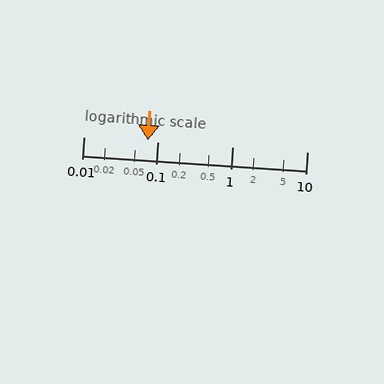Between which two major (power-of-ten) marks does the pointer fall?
The pointer is between 0.01 and 0.1.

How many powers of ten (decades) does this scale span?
The scale spans 3 decades, from 0.01 to 10.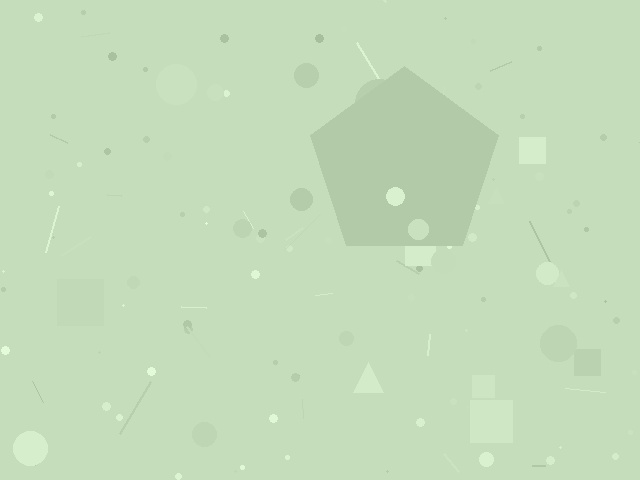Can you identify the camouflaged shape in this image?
The camouflaged shape is a pentagon.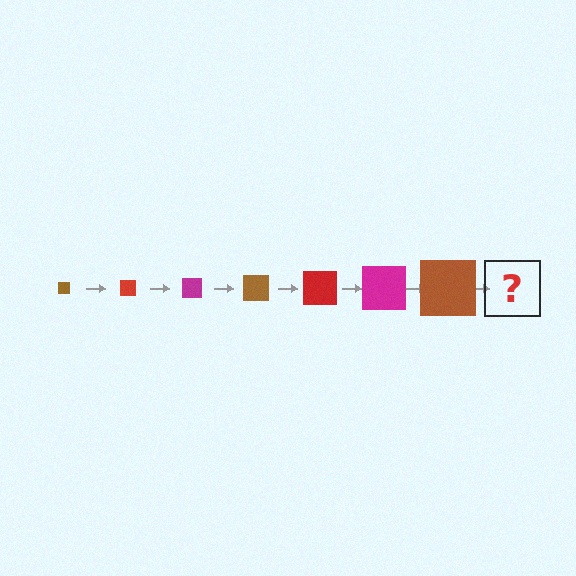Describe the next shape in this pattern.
It should be a red square, larger than the previous one.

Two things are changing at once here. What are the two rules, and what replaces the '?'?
The two rules are that the square grows larger each step and the color cycles through brown, red, and magenta. The '?' should be a red square, larger than the previous one.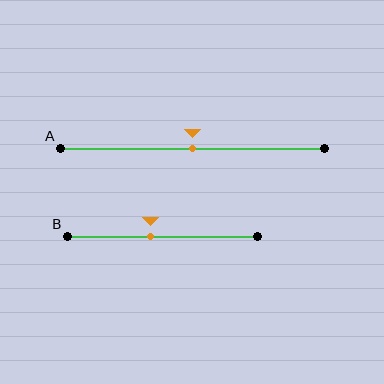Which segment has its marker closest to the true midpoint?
Segment A has its marker closest to the true midpoint.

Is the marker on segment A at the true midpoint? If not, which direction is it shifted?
Yes, the marker on segment A is at the true midpoint.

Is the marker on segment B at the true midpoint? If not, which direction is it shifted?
No, the marker on segment B is shifted to the left by about 6% of the segment length.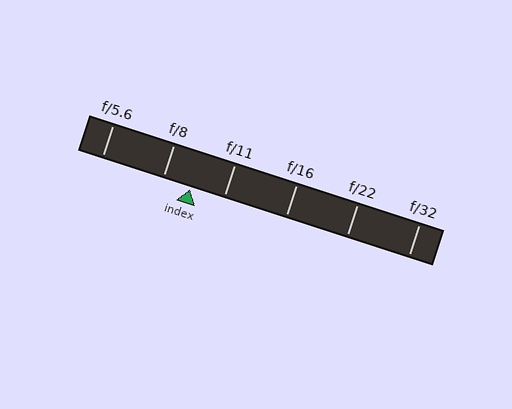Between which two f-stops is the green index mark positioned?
The index mark is between f/8 and f/11.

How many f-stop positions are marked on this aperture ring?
There are 6 f-stop positions marked.